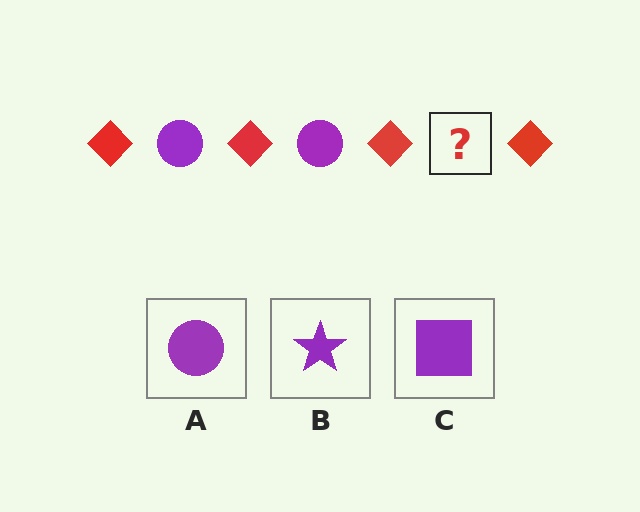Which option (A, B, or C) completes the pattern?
A.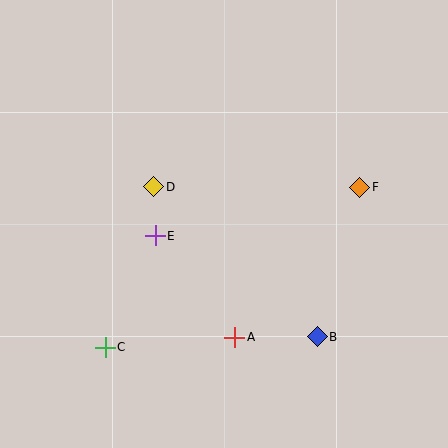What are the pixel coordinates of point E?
Point E is at (155, 236).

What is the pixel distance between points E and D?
The distance between E and D is 49 pixels.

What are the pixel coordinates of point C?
Point C is at (105, 347).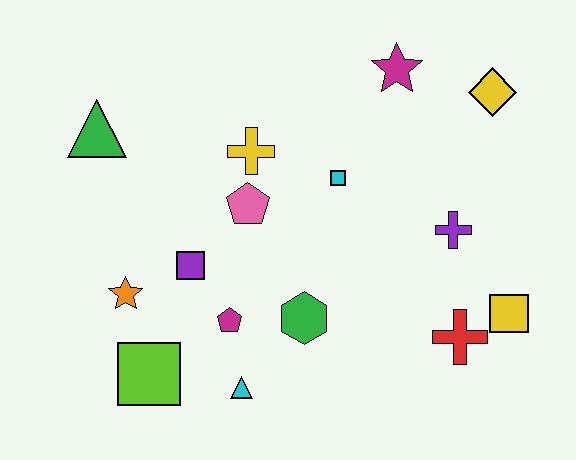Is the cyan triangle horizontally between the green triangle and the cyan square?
Yes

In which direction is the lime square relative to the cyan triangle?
The lime square is to the left of the cyan triangle.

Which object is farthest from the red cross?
The green triangle is farthest from the red cross.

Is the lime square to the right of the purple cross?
No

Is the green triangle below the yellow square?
No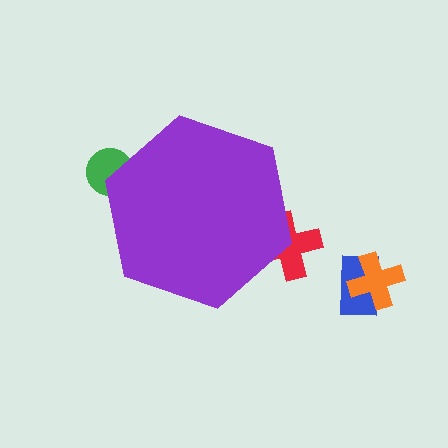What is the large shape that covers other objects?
A purple hexagon.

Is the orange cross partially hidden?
No, the orange cross is fully visible.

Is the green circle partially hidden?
Yes, the green circle is partially hidden behind the purple hexagon.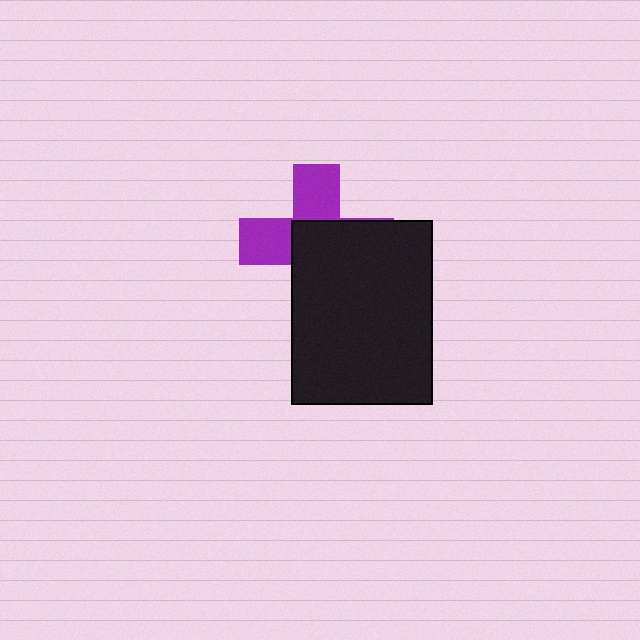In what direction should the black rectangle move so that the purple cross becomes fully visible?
The black rectangle should move toward the lower-right. That is the shortest direction to clear the overlap and leave the purple cross fully visible.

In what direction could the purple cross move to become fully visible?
The purple cross could move toward the upper-left. That would shift it out from behind the black rectangle entirely.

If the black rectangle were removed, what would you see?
You would see the complete purple cross.